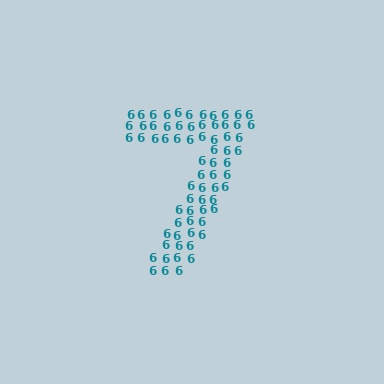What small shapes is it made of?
It is made of small digit 6's.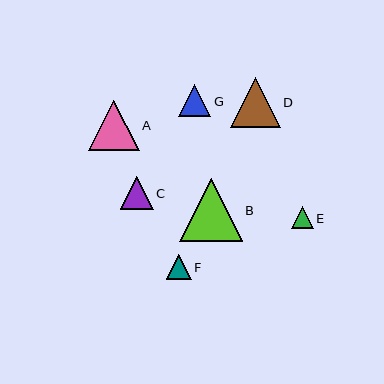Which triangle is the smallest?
Triangle E is the smallest with a size of approximately 21 pixels.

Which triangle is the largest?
Triangle B is the largest with a size of approximately 63 pixels.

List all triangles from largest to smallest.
From largest to smallest: B, A, D, C, G, F, E.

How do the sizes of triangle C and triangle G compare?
Triangle C and triangle G are approximately the same size.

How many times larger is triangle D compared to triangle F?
Triangle D is approximately 2.0 times the size of triangle F.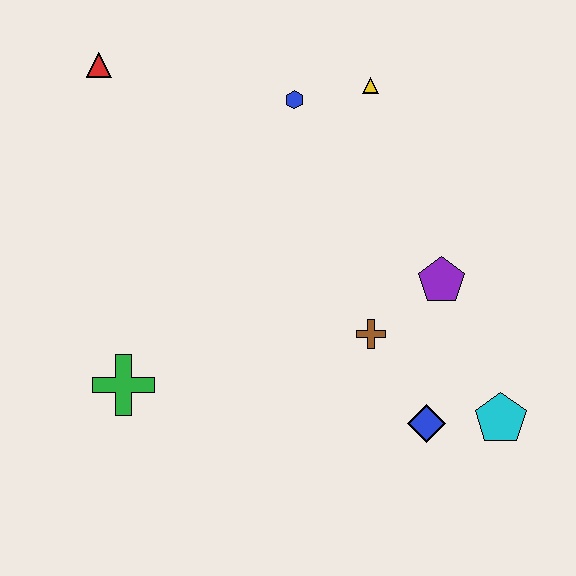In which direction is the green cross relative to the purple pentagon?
The green cross is to the left of the purple pentagon.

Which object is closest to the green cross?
The brown cross is closest to the green cross.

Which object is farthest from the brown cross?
The red triangle is farthest from the brown cross.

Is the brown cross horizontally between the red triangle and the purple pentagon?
Yes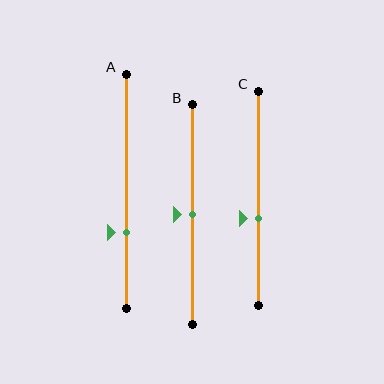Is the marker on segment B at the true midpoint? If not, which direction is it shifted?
Yes, the marker on segment B is at the true midpoint.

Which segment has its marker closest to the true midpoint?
Segment B has its marker closest to the true midpoint.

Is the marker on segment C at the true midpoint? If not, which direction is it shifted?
No, the marker on segment C is shifted downward by about 10% of the segment length.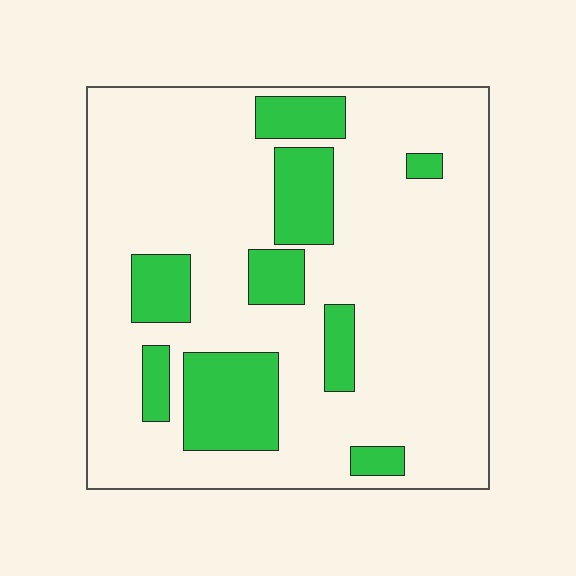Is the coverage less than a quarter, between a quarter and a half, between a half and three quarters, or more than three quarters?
Less than a quarter.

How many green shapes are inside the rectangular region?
9.